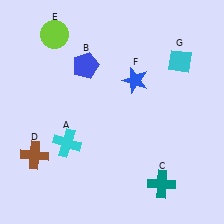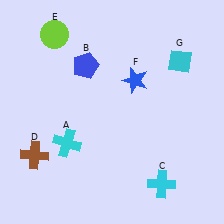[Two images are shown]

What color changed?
The cross (C) changed from teal in Image 1 to cyan in Image 2.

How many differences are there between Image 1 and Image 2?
There is 1 difference between the two images.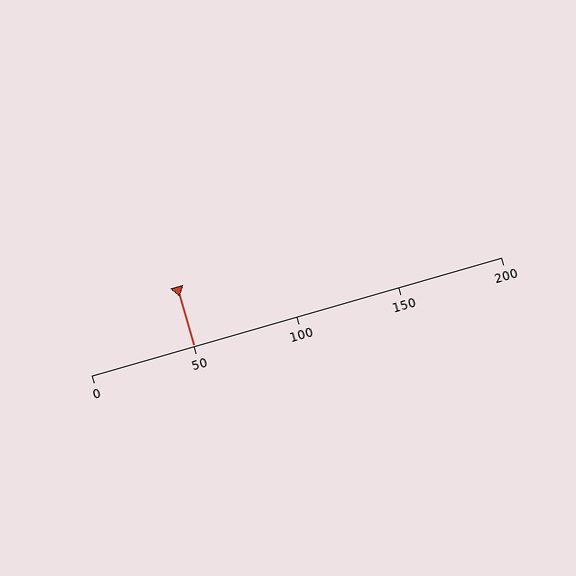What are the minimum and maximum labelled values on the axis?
The axis runs from 0 to 200.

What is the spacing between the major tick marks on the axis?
The major ticks are spaced 50 apart.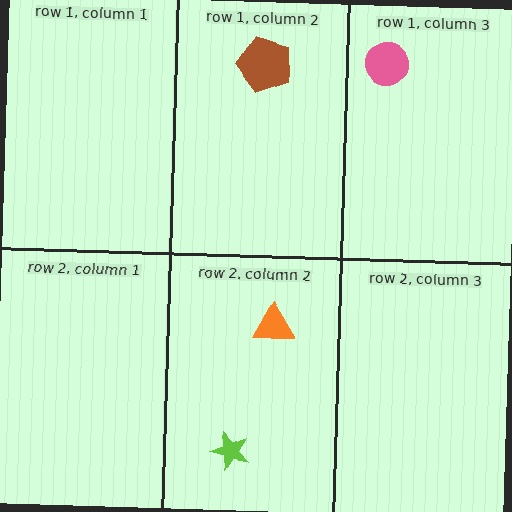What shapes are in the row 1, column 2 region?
The brown pentagon.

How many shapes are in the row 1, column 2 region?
1.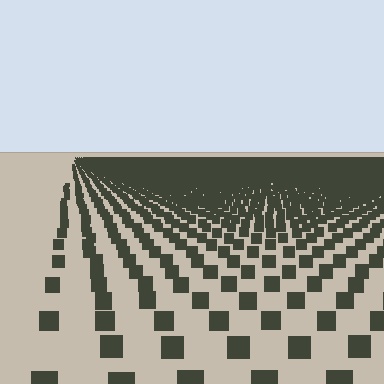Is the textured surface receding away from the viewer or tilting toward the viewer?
The surface is receding away from the viewer. Texture elements get smaller and denser toward the top.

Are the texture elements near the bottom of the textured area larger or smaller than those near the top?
Larger. Near the bottom, elements are closer to the viewer and appear at a bigger on-screen size.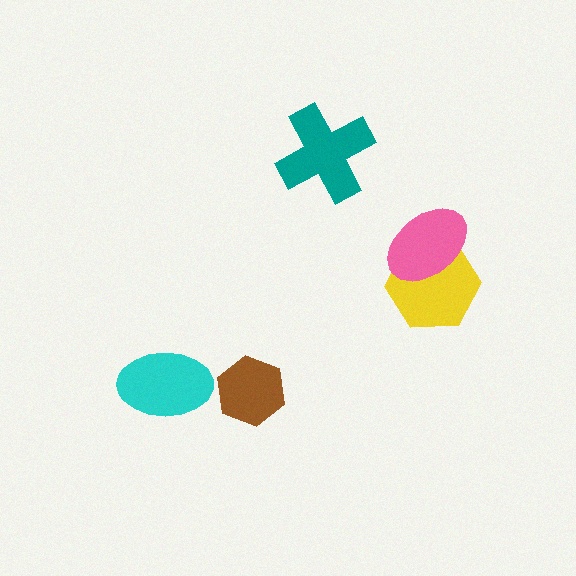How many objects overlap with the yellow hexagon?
1 object overlaps with the yellow hexagon.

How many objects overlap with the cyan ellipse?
0 objects overlap with the cyan ellipse.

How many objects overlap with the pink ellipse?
1 object overlaps with the pink ellipse.